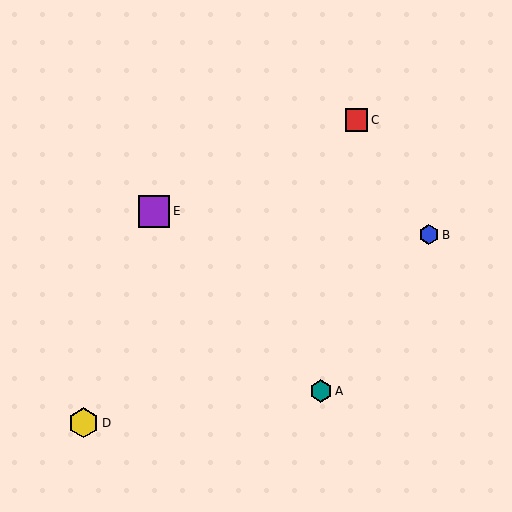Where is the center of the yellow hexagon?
The center of the yellow hexagon is at (84, 423).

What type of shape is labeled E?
Shape E is a purple square.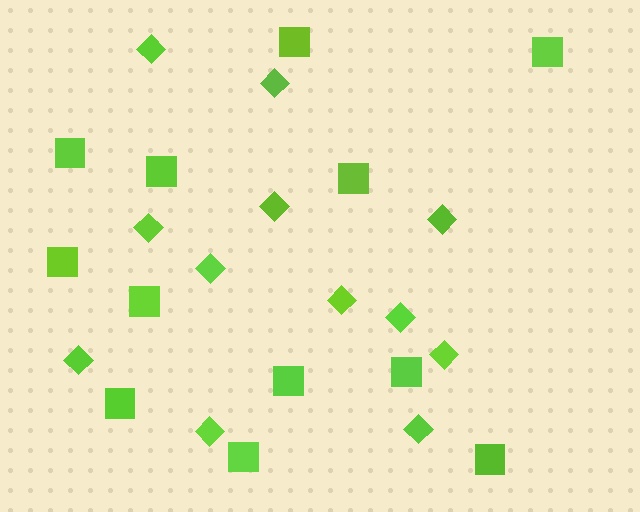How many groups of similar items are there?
There are 2 groups: one group of squares (12) and one group of diamonds (12).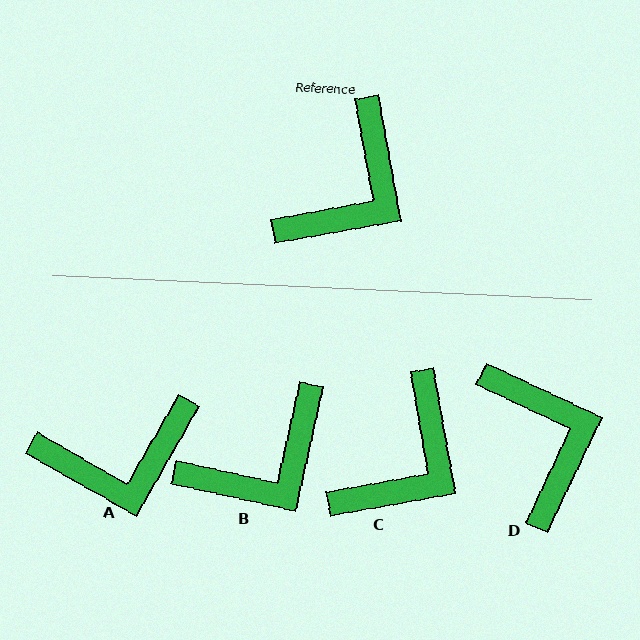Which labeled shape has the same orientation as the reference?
C.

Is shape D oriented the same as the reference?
No, it is off by about 55 degrees.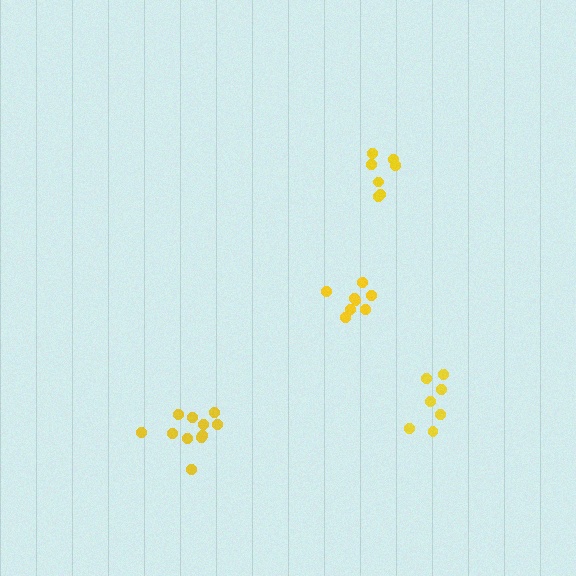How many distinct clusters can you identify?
There are 4 distinct clusters.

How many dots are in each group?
Group 1: 7 dots, Group 2: 8 dots, Group 3: 7 dots, Group 4: 11 dots (33 total).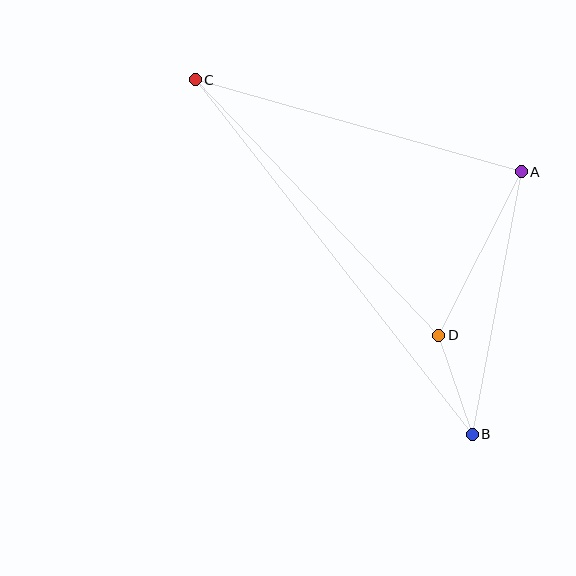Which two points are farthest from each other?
Points B and C are farthest from each other.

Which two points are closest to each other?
Points B and D are closest to each other.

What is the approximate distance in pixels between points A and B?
The distance between A and B is approximately 267 pixels.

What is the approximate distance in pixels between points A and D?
The distance between A and D is approximately 183 pixels.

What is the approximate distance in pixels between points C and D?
The distance between C and D is approximately 353 pixels.